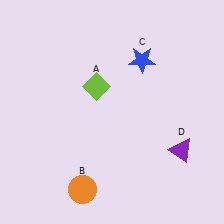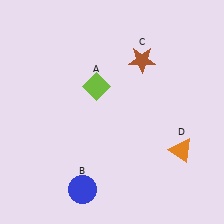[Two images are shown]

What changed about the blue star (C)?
In Image 1, C is blue. In Image 2, it changed to brown.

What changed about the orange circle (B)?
In Image 1, B is orange. In Image 2, it changed to blue.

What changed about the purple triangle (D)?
In Image 1, D is purple. In Image 2, it changed to orange.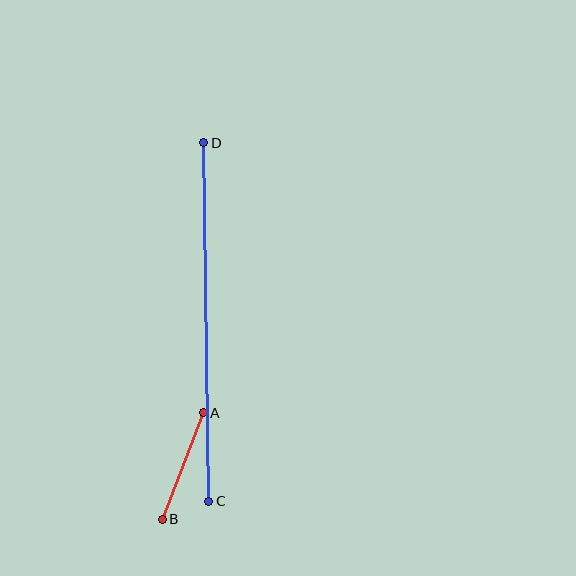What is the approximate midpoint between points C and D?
The midpoint is at approximately (206, 322) pixels.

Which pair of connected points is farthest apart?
Points C and D are farthest apart.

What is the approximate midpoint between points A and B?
The midpoint is at approximately (183, 466) pixels.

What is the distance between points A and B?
The distance is approximately 114 pixels.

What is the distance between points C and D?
The distance is approximately 359 pixels.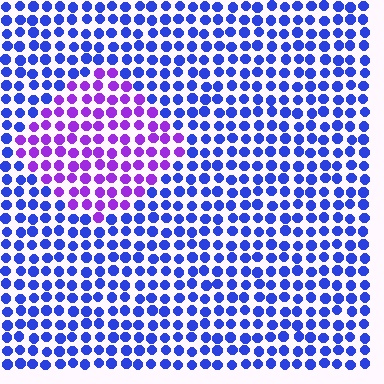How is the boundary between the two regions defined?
The boundary is defined purely by a slight shift in hue (about 46 degrees). Spacing, size, and orientation are identical on both sides.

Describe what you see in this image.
The image is filled with small blue elements in a uniform arrangement. A diamond-shaped region is visible where the elements are tinted to a slightly different hue, forming a subtle color boundary.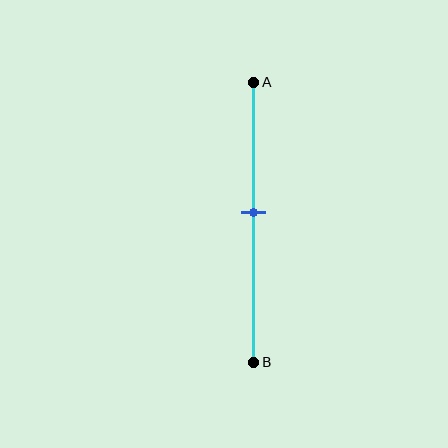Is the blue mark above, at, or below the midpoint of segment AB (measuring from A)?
The blue mark is above the midpoint of segment AB.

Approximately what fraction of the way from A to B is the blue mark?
The blue mark is approximately 45% of the way from A to B.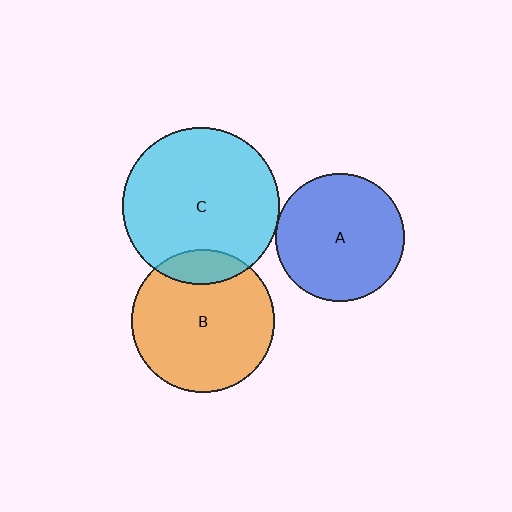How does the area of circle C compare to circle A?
Approximately 1.5 times.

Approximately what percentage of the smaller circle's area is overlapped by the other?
Approximately 15%.